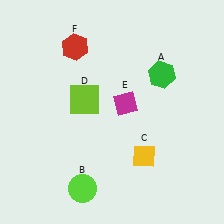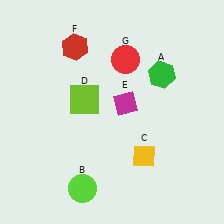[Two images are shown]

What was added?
A red circle (G) was added in Image 2.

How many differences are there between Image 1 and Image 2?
There is 1 difference between the two images.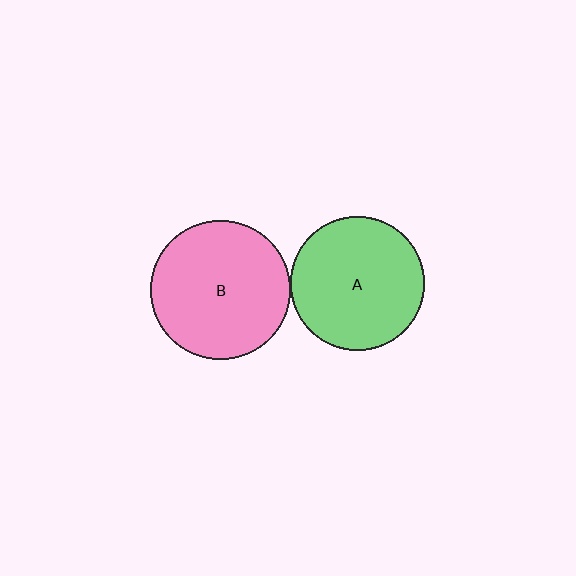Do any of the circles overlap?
No, none of the circles overlap.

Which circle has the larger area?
Circle B (pink).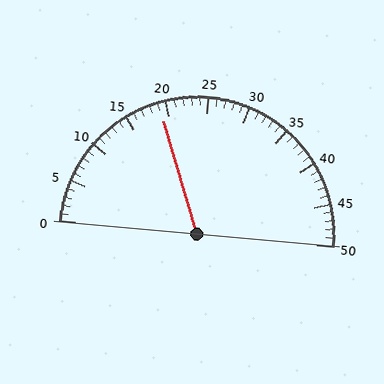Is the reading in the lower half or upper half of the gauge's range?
The reading is in the lower half of the range (0 to 50).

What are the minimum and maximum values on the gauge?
The gauge ranges from 0 to 50.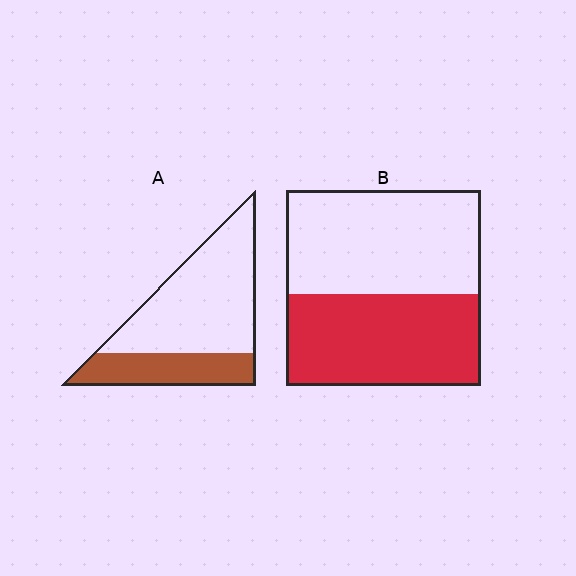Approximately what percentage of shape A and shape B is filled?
A is approximately 30% and B is approximately 45%.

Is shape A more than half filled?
No.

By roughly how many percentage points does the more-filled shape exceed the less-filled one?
By roughly 15 percentage points (B over A).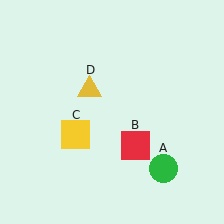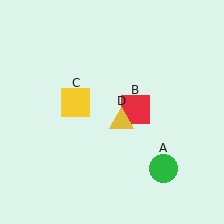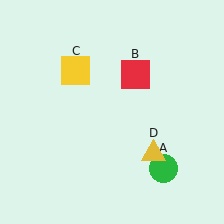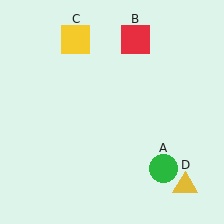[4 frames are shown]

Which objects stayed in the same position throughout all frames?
Green circle (object A) remained stationary.